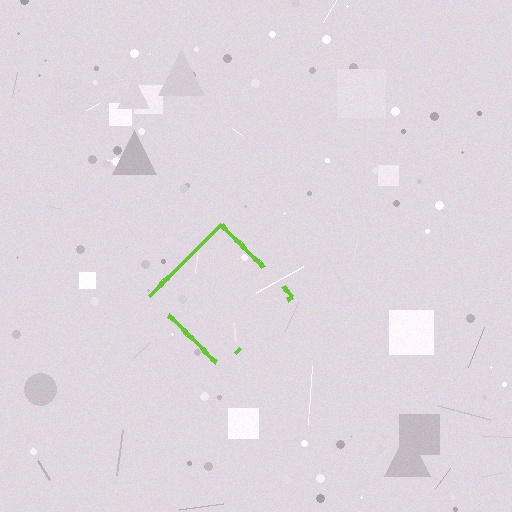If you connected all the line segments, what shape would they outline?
They would outline a diamond.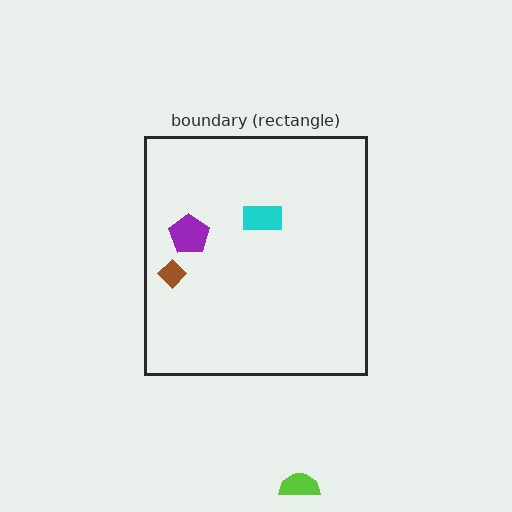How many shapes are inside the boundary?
3 inside, 1 outside.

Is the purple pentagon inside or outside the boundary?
Inside.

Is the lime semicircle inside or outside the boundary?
Outside.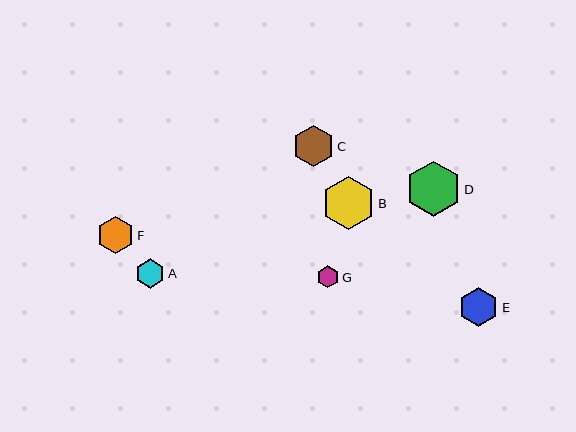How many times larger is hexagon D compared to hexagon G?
Hexagon D is approximately 2.5 times the size of hexagon G.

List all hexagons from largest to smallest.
From largest to smallest: D, B, C, E, F, A, G.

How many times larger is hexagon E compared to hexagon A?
Hexagon E is approximately 1.4 times the size of hexagon A.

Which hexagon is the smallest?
Hexagon G is the smallest with a size of approximately 22 pixels.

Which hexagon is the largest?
Hexagon D is the largest with a size of approximately 55 pixels.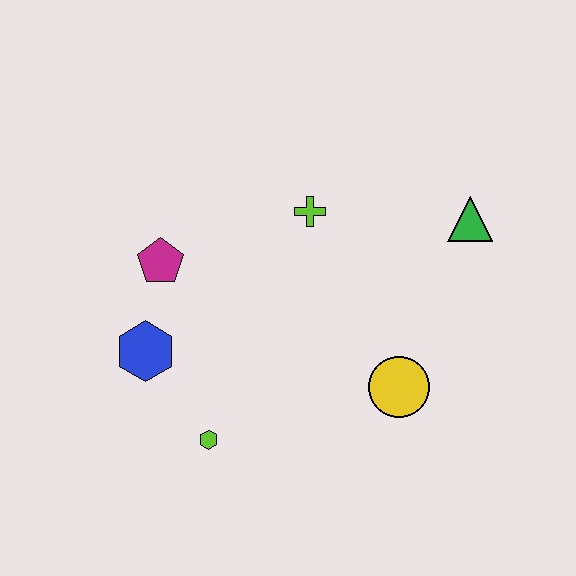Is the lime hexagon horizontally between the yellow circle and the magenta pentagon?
Yes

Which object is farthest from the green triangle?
The blue hexagon is farthest from the green triangle.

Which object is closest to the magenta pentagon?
The blue hexagon is closest to the magenta pentagon.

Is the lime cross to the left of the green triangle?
Yes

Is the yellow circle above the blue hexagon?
No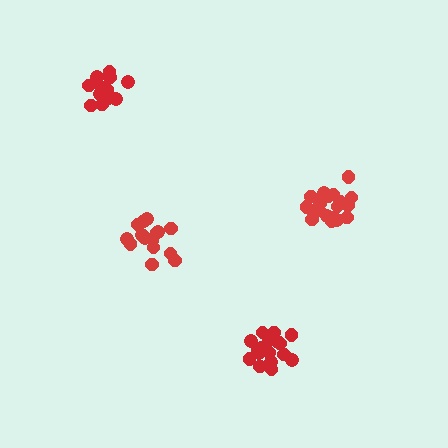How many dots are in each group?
Group 1: 15 dots, Group 2: 17 dots, Group 3: 20 dots, Group 4: 14 dots (66 total).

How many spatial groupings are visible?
There are 4 spatial groupings.